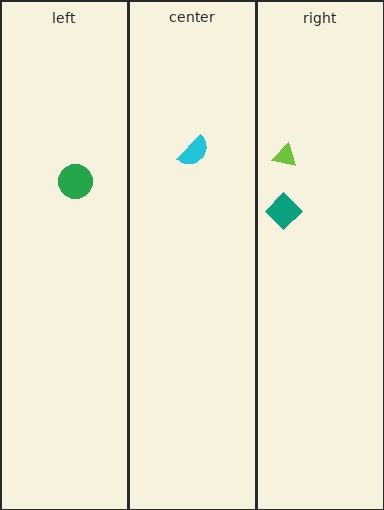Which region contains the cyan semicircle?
The center region.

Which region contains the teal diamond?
The right region.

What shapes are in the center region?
The cyan semicircle.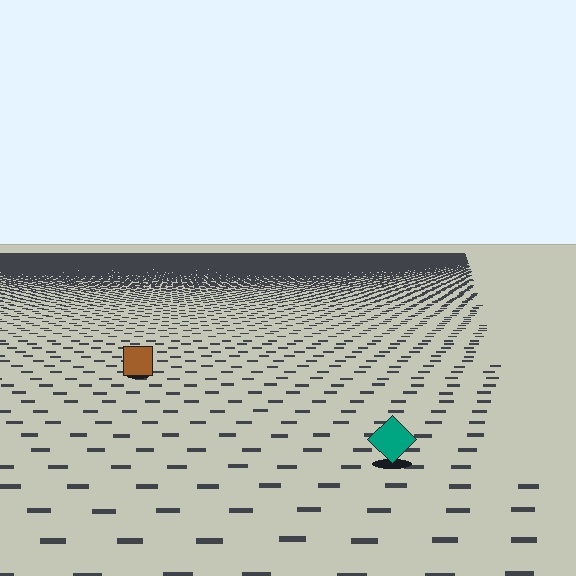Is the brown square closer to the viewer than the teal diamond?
No. The teal diamond is closer — you can tell from the texture gradient: the ground texture is coarser near it.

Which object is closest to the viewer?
The teal diamond is closest. The texture marks near it are larger and more spread out.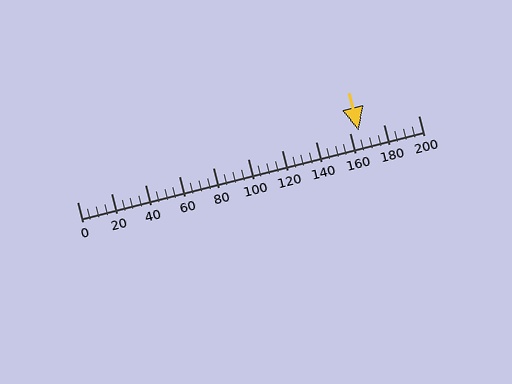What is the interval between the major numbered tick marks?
The major tick marks are spaced 20 units apart.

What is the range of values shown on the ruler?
The ruler shows values from 0 to 200.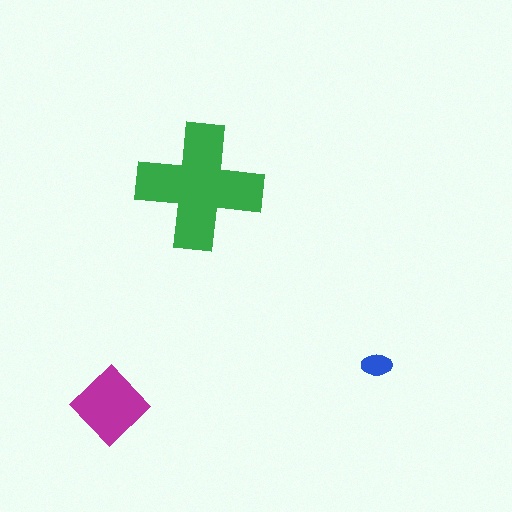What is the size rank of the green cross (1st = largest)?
1st.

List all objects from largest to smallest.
The green cross, the magenta diamond, the blue ellipse.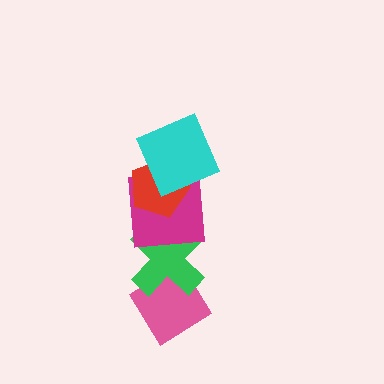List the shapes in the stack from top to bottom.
From top to bottom: the cyan square, the red pentagon, the magenta square, the green cross, the pink diamond.